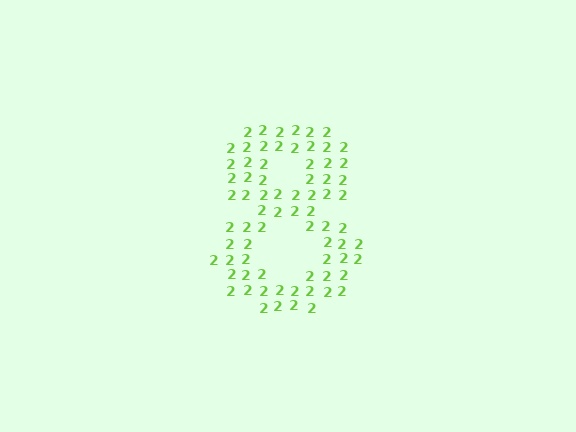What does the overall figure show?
The overall figure shows the digit 8.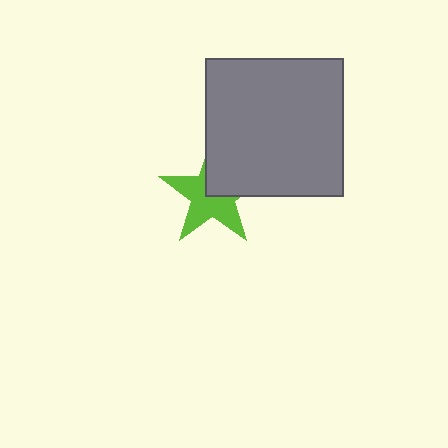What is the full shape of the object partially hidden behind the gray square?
The partially hidden object is a lime star.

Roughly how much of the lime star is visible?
About half of it is visible (roughly 61%).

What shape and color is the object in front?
The object in front is a gray square.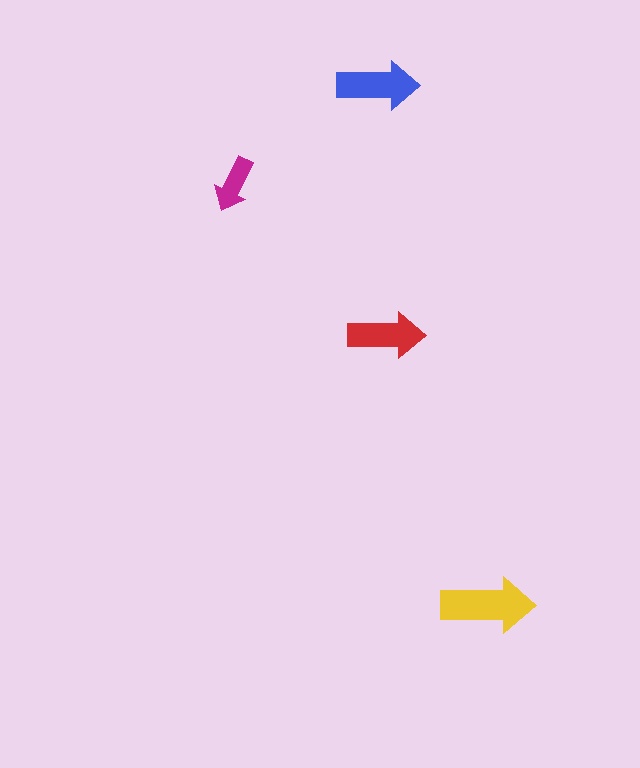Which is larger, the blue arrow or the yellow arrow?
The yellow one.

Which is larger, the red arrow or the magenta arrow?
The red one.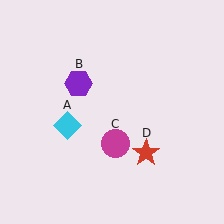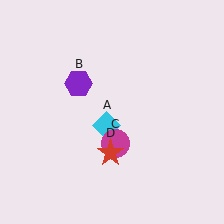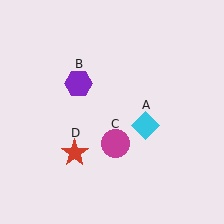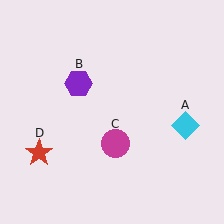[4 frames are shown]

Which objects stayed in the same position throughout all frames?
Purple hexagon (object B) and magenta circle (object C) remained stationary.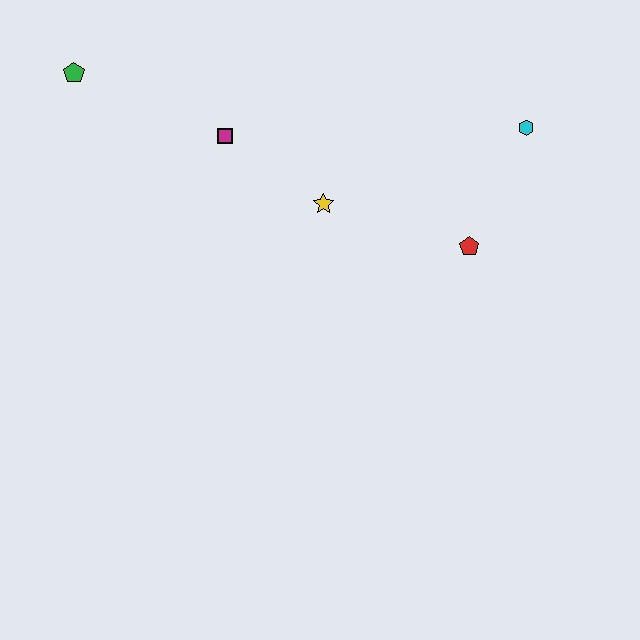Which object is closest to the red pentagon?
The cyan hexagon is closest to the red pentagon.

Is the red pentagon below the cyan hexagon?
Yes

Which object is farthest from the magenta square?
The cyan hexagon is farthest from the magenta square.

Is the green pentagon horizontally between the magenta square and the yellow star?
No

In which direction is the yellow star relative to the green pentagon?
The yellow star is to the right of the green pentagon.